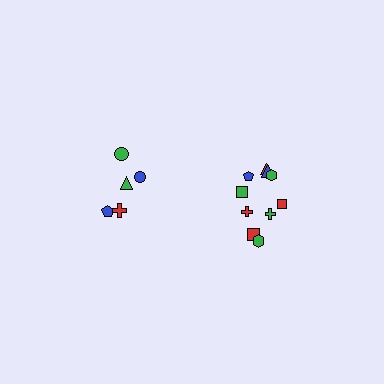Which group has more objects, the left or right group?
The right group.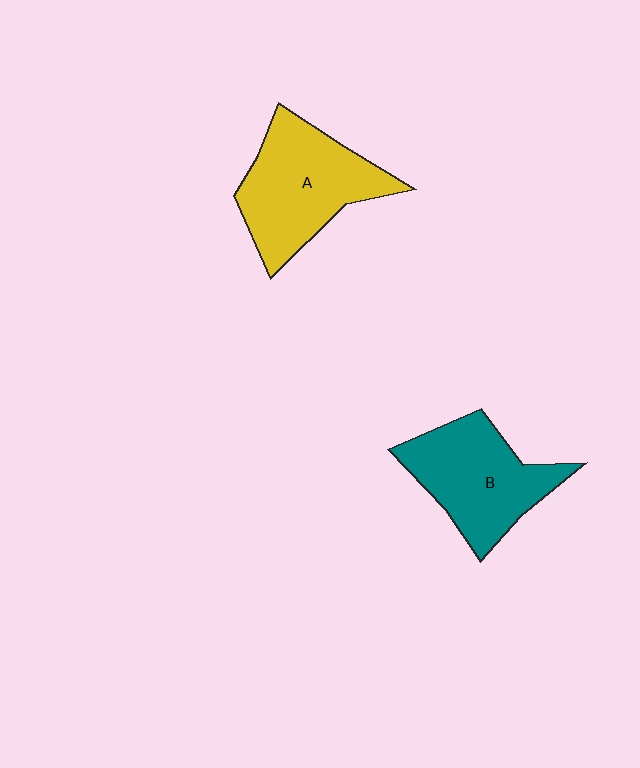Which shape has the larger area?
Shape A (yellow).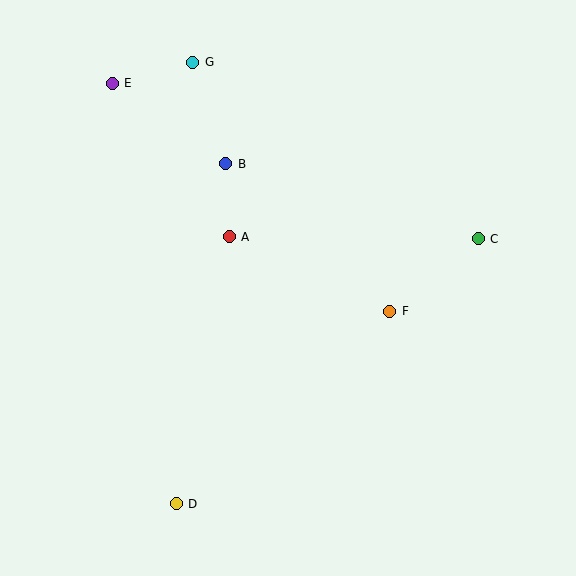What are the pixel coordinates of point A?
Point A is at (229, 237).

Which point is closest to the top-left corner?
Point E is closest to the top-left corner.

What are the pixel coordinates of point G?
Point G is at (193, 62).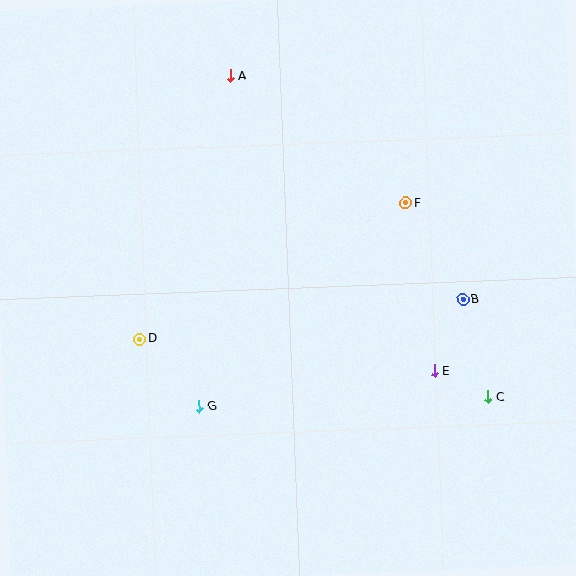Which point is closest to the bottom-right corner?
Point C is closest to the bottom-right corner.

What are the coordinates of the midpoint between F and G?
The midpoint between F and G is at (303, 305).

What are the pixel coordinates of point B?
Point B is at (463, 299).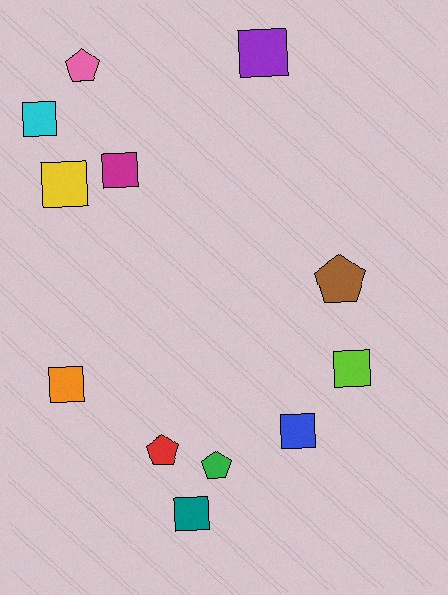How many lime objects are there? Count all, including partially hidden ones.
There is 1 lime object.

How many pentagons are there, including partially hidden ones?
There are 4 pentagons.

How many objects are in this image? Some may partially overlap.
There are 12 objects.